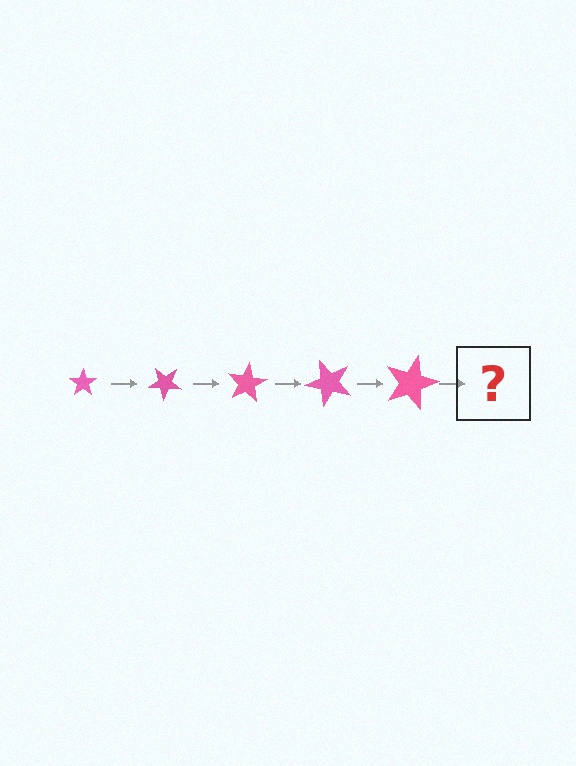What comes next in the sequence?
The next element should be a star, larger than the previous one and rotated 200 degrees from the start.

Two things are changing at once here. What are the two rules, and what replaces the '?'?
The two rules are that the star grows larger each step and it rotates 40 degrees each step. The '?' should be a star, larger than the previous one and rotated 200 degrees from the start.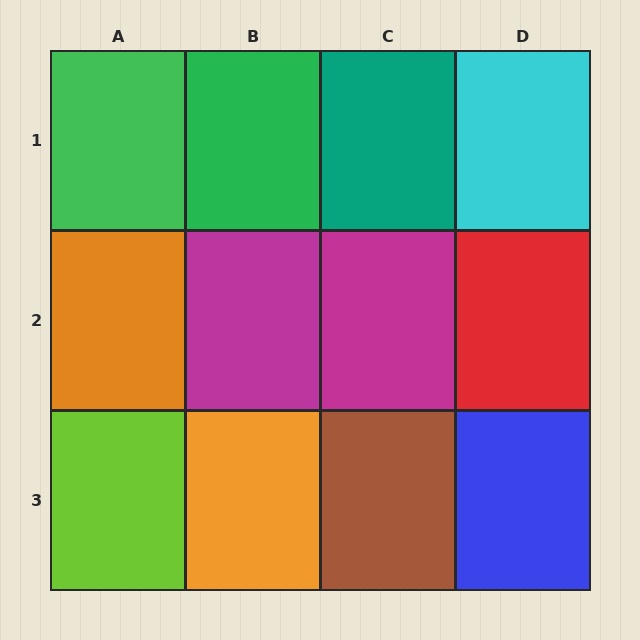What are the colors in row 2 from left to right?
Orange, magenta, magenta, red.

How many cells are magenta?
2 cells are magenta.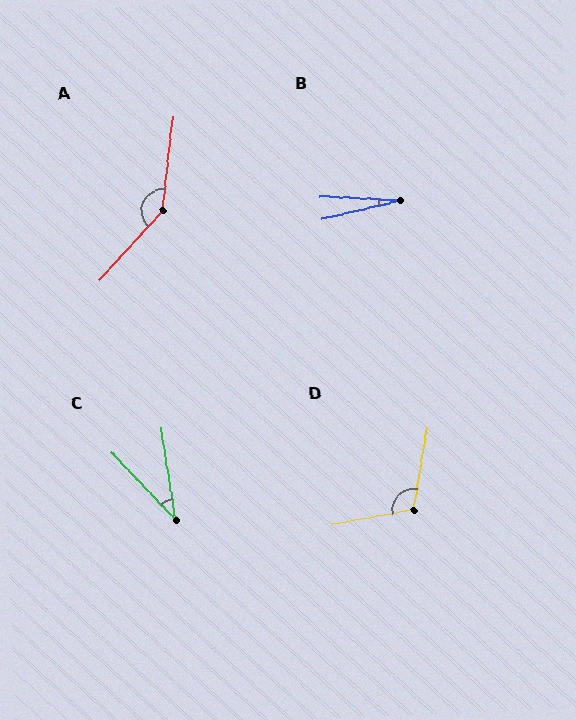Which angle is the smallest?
B, at approximately 16 degrees.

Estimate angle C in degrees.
Approximately 35 degrees.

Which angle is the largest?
A, at approximately 145 degrees.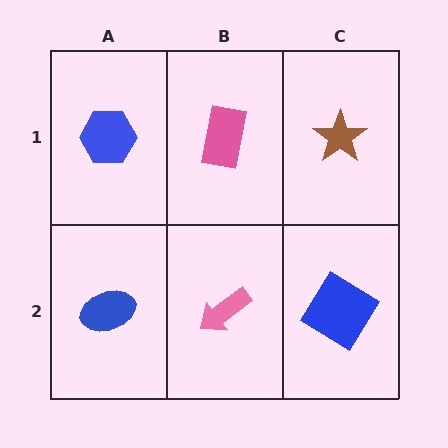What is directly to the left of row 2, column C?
A pink arrow.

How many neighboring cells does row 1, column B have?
3.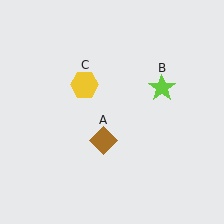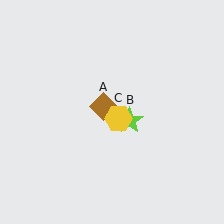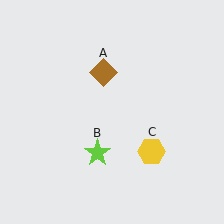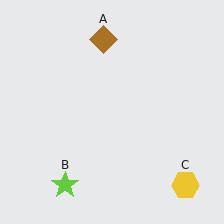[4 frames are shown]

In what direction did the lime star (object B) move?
The lime star (object B) moved down and to the left.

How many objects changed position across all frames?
3 objects changed position: brown diamond (object A), lime star (object B), yellow hexagon (object C).